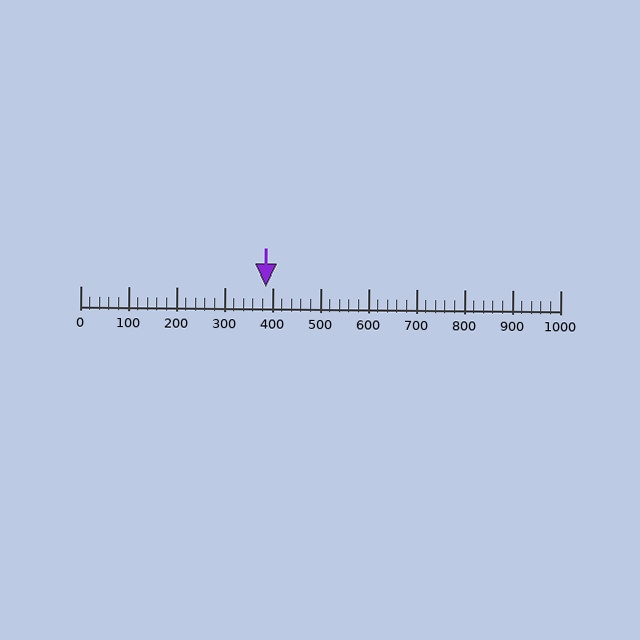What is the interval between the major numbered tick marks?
The major tick marks are spaced 100 units apart.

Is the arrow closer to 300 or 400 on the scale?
The arrow is closer to 400.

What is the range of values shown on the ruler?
The ruler shows values from 0 to 1000.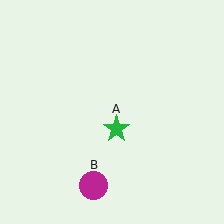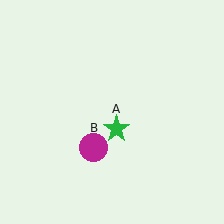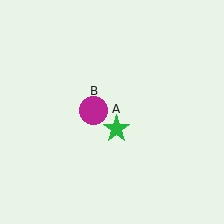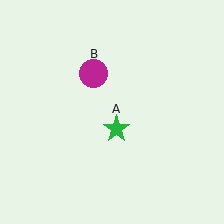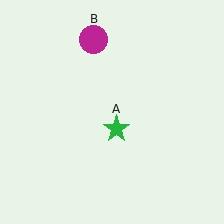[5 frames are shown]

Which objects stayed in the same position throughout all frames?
Green star (object A) remained stationary.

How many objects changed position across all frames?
1 object changed position: magenta circle (object B).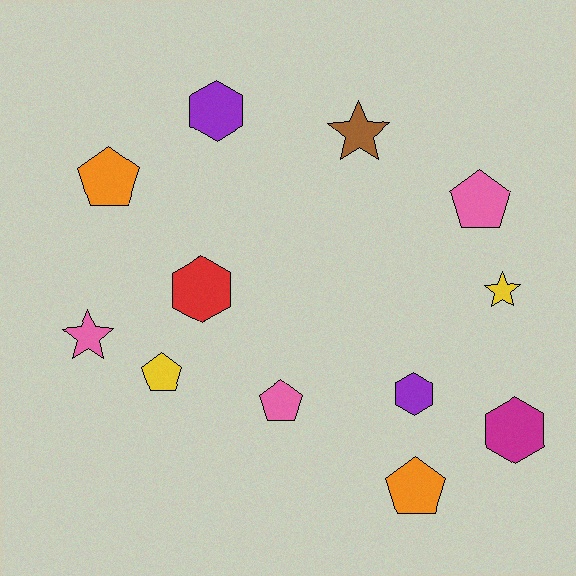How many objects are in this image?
There are 12 objects.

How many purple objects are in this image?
There are 2 purple objects.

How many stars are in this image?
There are 3 stars.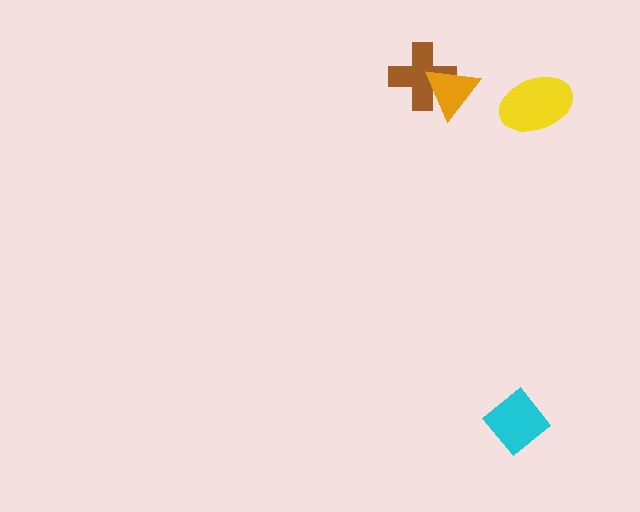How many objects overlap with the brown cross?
1 object overlaps with the brown cross.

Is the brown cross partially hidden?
Yes, it is partially covered by another shape.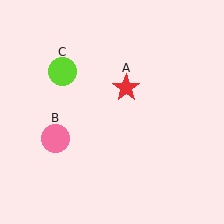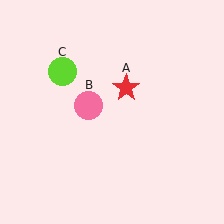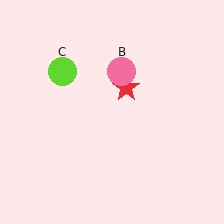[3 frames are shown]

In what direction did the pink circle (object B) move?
The pink circle (object B) moved up and to the right.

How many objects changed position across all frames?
1 object changed position: pink circle (object B).